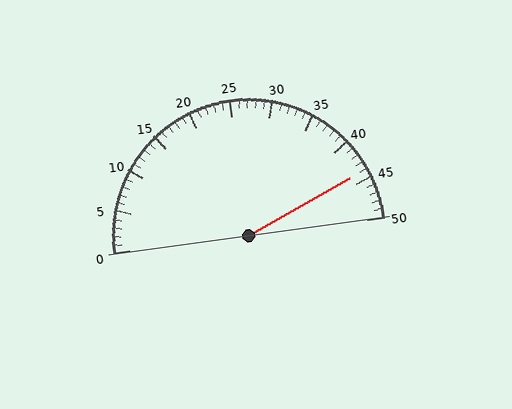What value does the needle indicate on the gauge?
The needle indicates approximately 44.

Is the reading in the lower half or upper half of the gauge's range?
The reading is in the upper half of the range (0 to 50).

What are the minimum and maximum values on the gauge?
The gauge ranges from 0 to 50.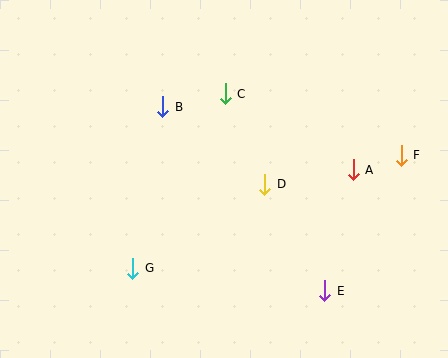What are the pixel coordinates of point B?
Point B is at (163, 107).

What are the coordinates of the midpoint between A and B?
The midpoint between A and B is at (258, 138).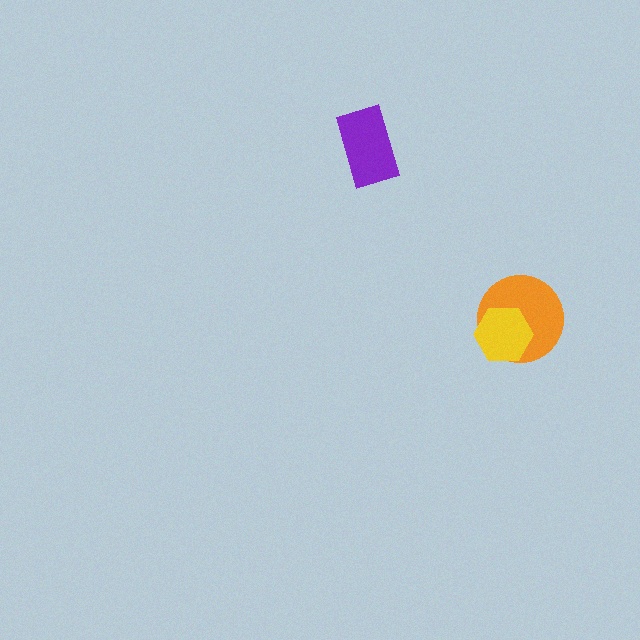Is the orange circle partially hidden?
Yes, it is partially covered by another shape.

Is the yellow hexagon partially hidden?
No, no other shape covers it.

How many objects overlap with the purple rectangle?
0 objects overlap with the purple rectangle.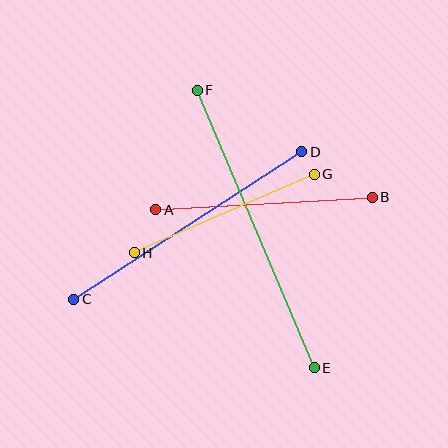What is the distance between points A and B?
The distance is approximately 217 pixels.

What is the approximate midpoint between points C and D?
The midpoint is at approximately (188, 225) pixels.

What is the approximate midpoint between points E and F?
The midpoint is at approximately (256, 229) pixels.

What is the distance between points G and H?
The distance is approximately 196 pixels.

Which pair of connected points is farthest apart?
Points E and F are farthest apart.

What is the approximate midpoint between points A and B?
The midpoint is at approximately (264, 204) pixels.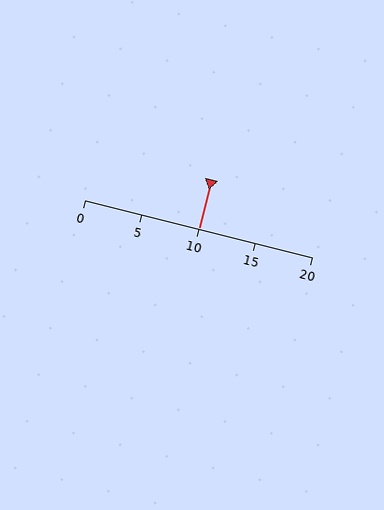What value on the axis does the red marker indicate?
The marker indicates approximately 10.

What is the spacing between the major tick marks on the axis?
The major ticks are spaced 5 apart.